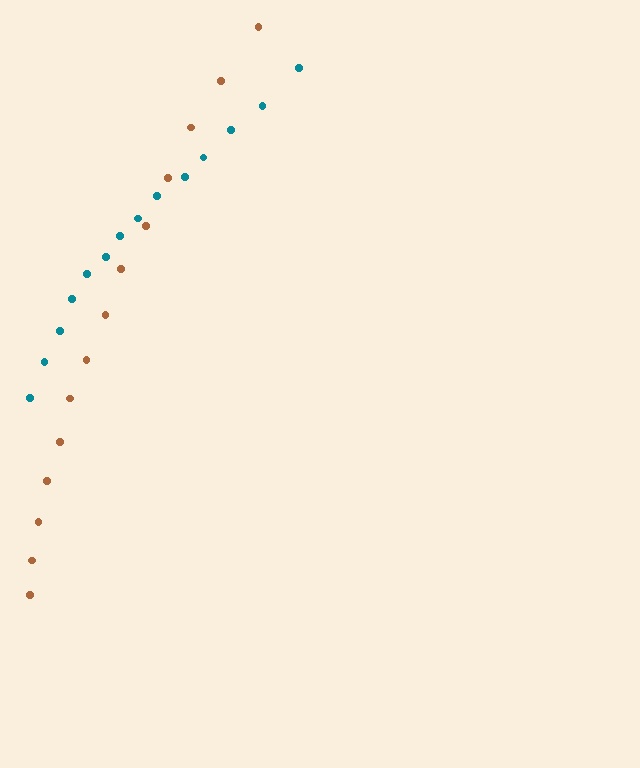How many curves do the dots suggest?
There are 2 distinct paths.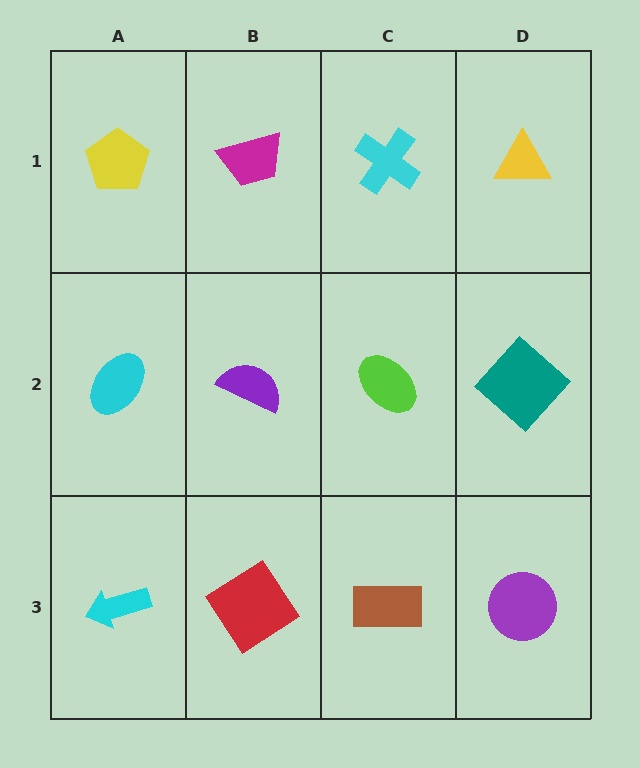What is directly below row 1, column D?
A teal diamond.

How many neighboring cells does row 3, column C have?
3.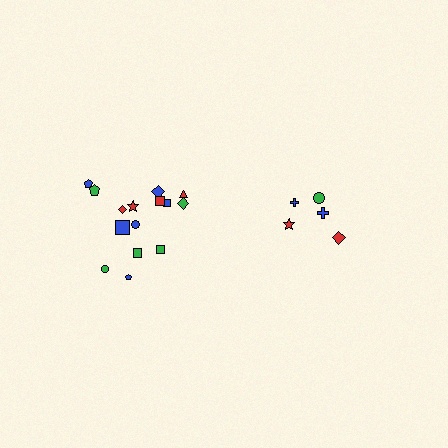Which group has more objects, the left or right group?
The left group.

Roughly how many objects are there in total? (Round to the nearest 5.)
Roughly 20 objects in total.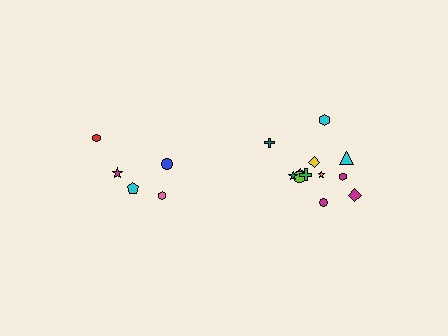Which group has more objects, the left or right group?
The right group.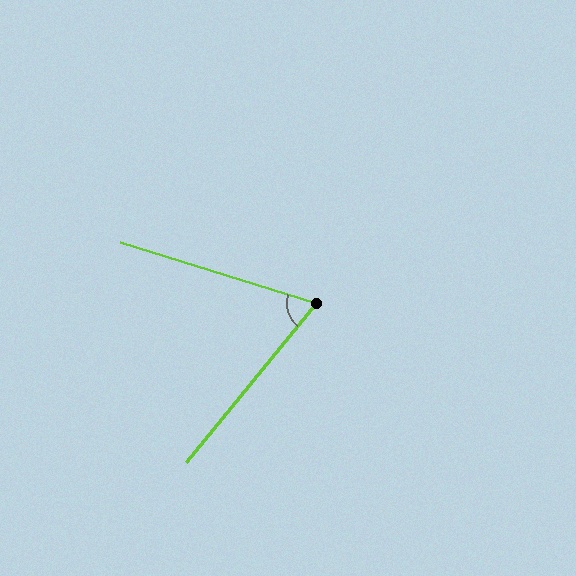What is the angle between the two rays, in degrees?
Approximately 68 degrees.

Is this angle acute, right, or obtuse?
It is acute.